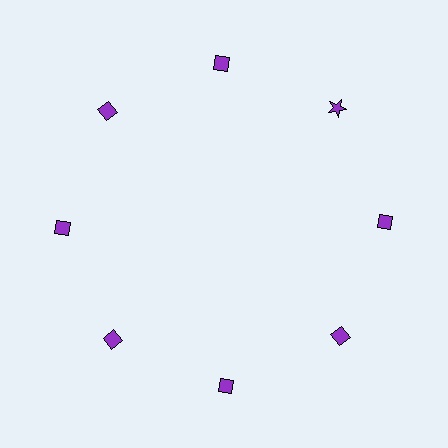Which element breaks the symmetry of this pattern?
The purple star at roughly the 2 o'clock position breaks the symmetry. All other shapes are purple diamonds.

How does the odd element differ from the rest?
It has a different shape: star instead of diamond.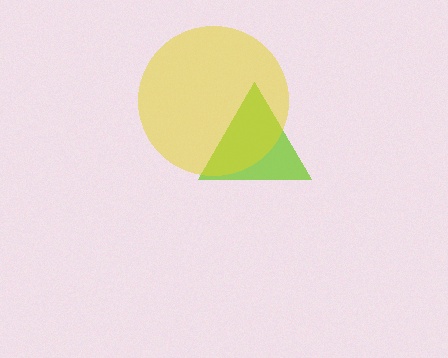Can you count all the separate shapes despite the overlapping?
Yes, there are 2 separate shapes.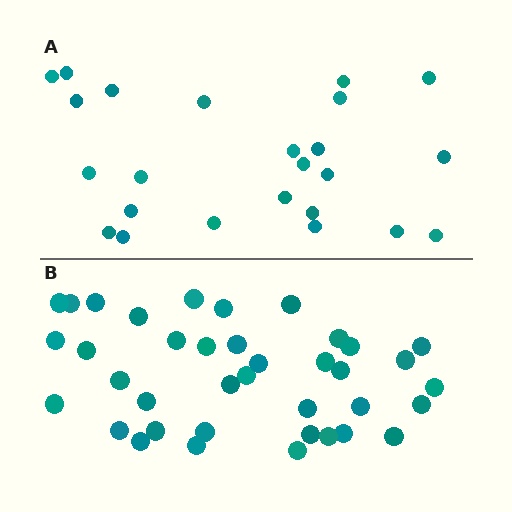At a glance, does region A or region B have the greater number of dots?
Region B (the bottom region) has more dots.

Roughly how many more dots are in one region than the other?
Region B has approximately 15 more dots than region A.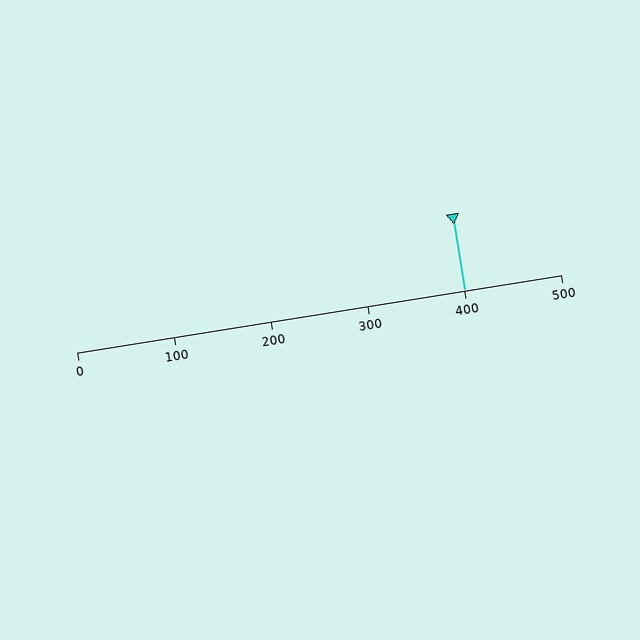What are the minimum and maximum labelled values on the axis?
The axis runs from 0 to 500.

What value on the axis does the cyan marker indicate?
The marker indicates approximately 400.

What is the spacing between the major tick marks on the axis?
The major ticks are spaced 100 apart.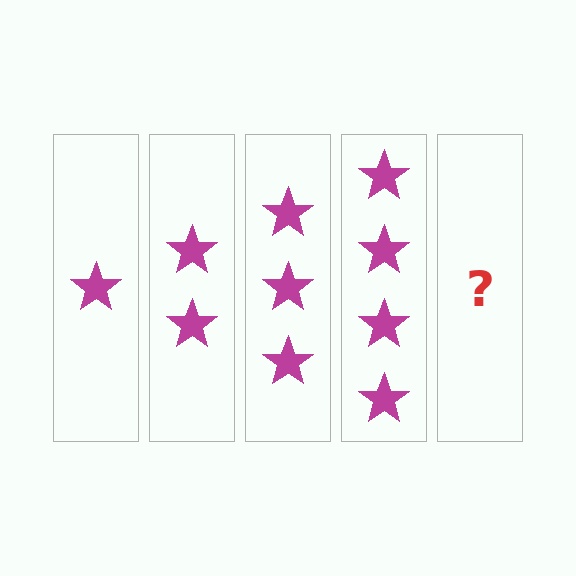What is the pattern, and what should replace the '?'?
The pattern is that each step adds one more star. The '?' should be 5 stars.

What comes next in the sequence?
The next element should be 5 stars.